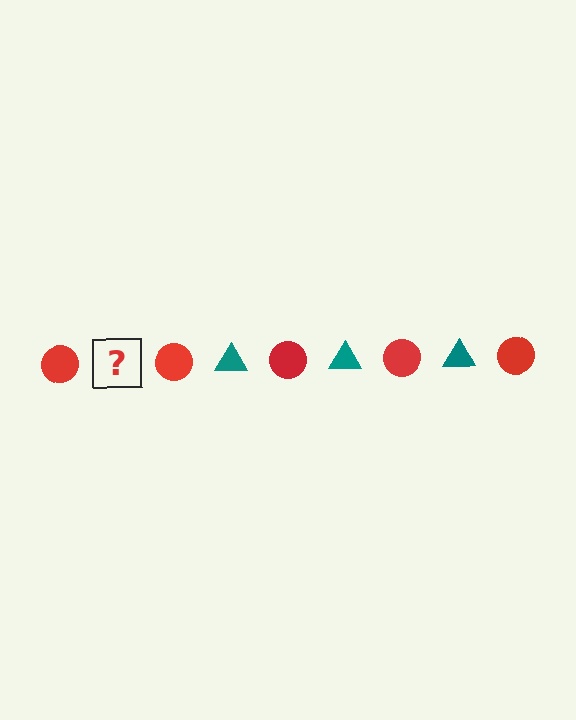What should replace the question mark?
The question mark should be replaced with a teal triangle.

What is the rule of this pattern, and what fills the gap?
The rule is that the pattern alternates between red circle and teal triangle. The gap should be filled with a teal triangle.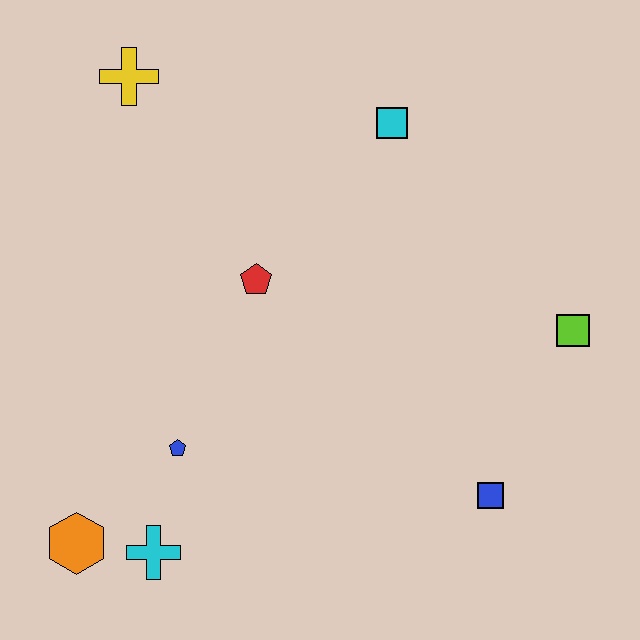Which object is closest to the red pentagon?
The blue pentagon is closest to the red pentagon.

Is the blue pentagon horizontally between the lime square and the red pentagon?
No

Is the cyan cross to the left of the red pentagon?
Yes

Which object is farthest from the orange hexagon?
The lime square is farthest from the orange hexagon.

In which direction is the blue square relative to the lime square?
The blue square is below the lime square.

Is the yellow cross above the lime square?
Yes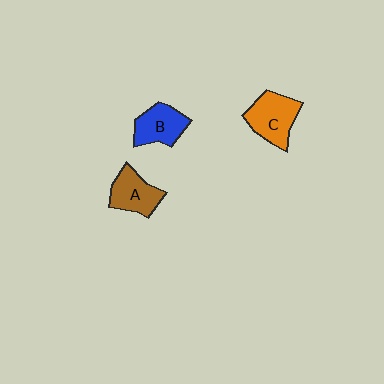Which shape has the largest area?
Shape C (orange).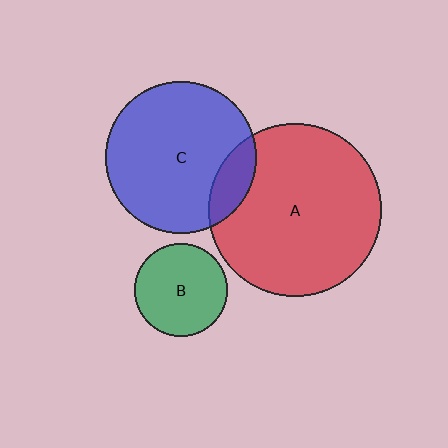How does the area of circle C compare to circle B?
Approximately 2.6 times.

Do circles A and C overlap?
Yes.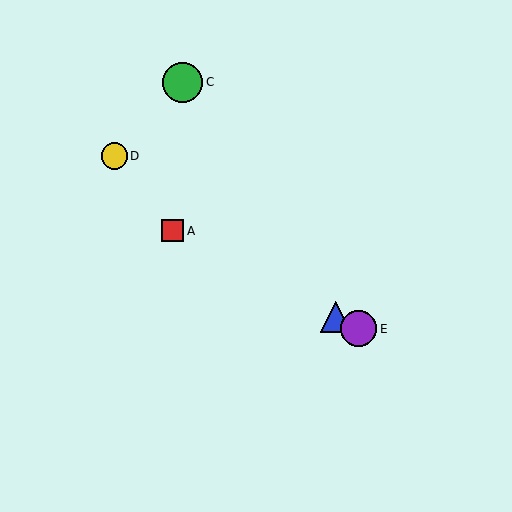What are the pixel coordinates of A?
Object A is at (173, 231).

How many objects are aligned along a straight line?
3 objects (A, B, E) are aligned along a straight line.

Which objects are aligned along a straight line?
Objects A, B, E are aligned along a straight line.